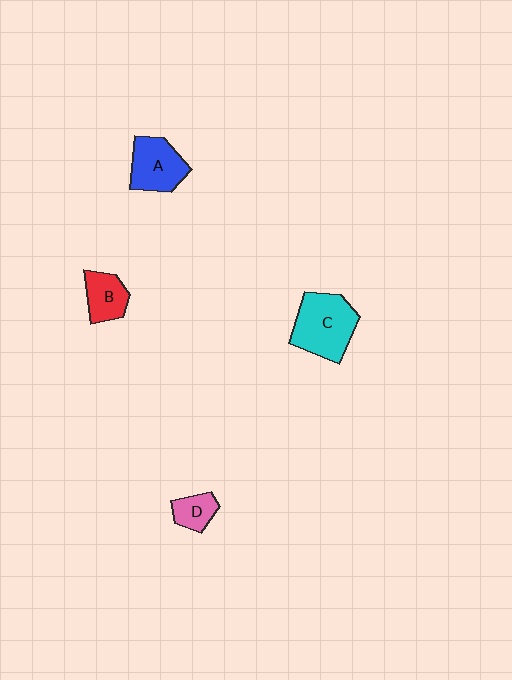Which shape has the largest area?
Shape C (cyan).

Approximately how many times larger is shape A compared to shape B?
Approximately 1.4 times.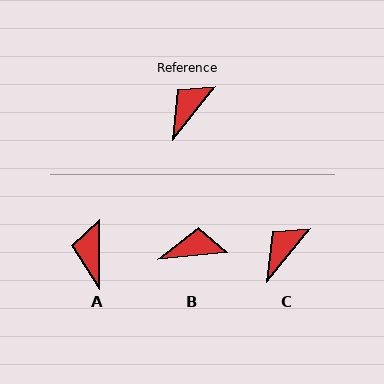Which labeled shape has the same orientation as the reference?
C.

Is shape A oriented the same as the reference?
No, it is off by about 39 degrees.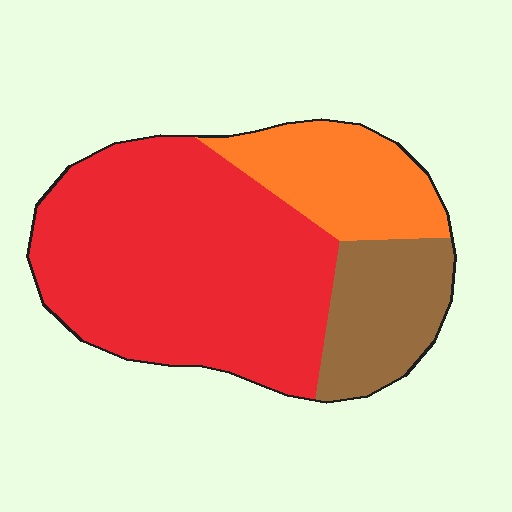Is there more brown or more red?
Red.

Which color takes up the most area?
Red, at roughly 60%.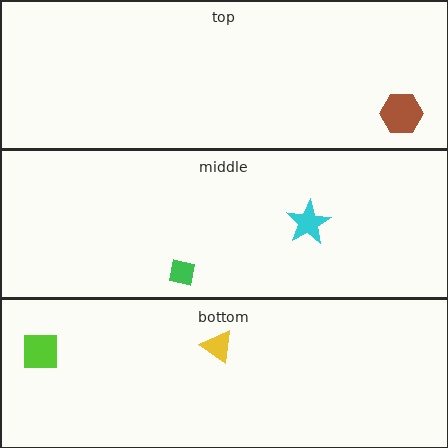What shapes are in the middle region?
The green square, the cyan star.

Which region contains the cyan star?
The middle region.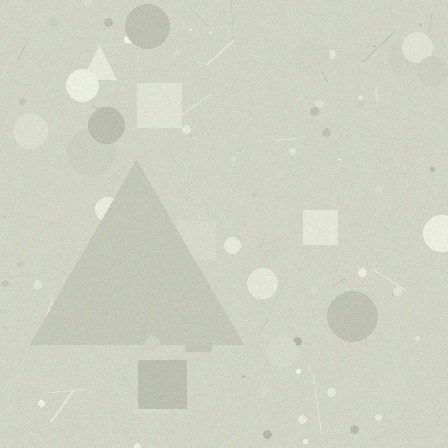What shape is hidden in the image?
A triangle is hidden in the image.